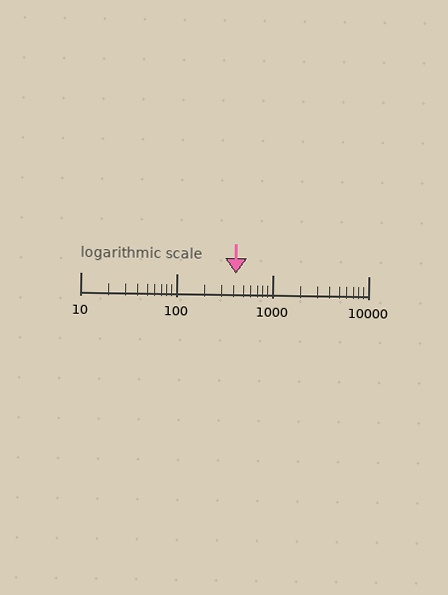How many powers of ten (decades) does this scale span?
The scale spans 3 decades, from 10 to 10000.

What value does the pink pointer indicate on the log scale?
The pointer indicates approximately 420.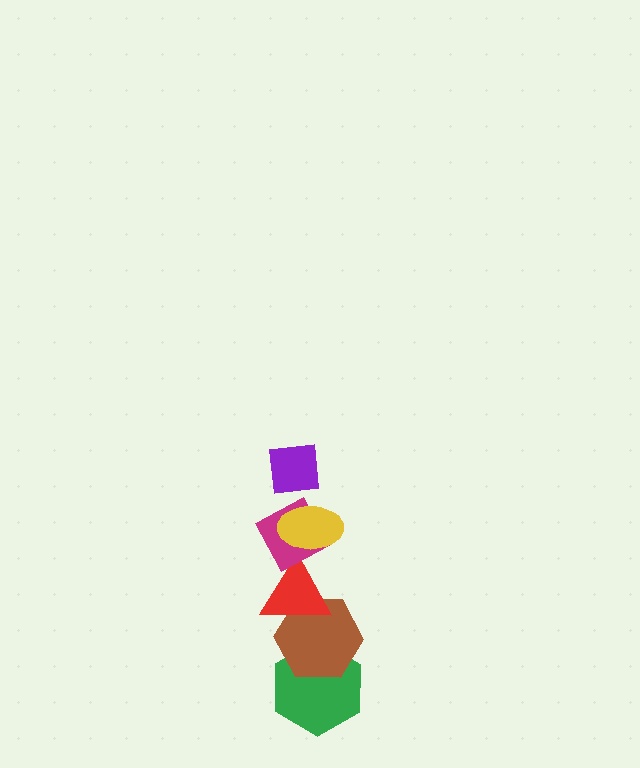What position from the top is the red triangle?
The red triangle is 4th from the top.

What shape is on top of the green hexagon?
The brown hexagon is on top of the green hexagon.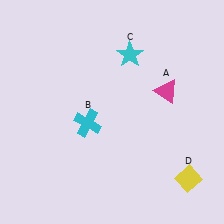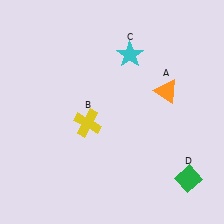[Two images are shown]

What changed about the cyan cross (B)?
In Image 1, B is cyan. In Image 2, it changed to yellow.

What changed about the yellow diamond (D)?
In Image 1, D is yellow. In Image 2, it changed to green.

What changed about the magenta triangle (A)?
In Image 1, A is magenta. In Image 2, it changed to orange.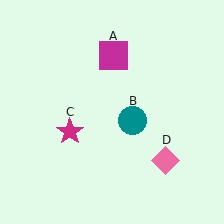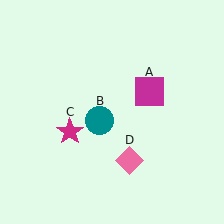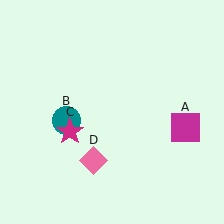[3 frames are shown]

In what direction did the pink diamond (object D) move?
The pink diamond (object D) moved left.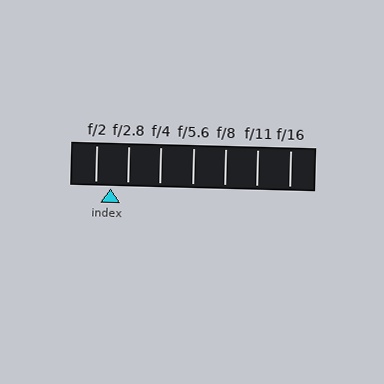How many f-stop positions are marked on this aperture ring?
There are 7 f-stop positions marked.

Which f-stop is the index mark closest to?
The index mark is closest to f/2.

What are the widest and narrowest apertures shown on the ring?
The widest aperture shown is f/2 and the narrowest is f/16.